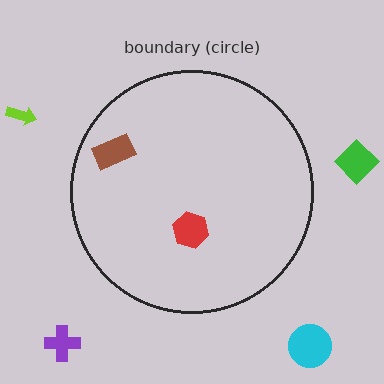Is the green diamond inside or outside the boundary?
Outside.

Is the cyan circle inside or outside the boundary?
Outside.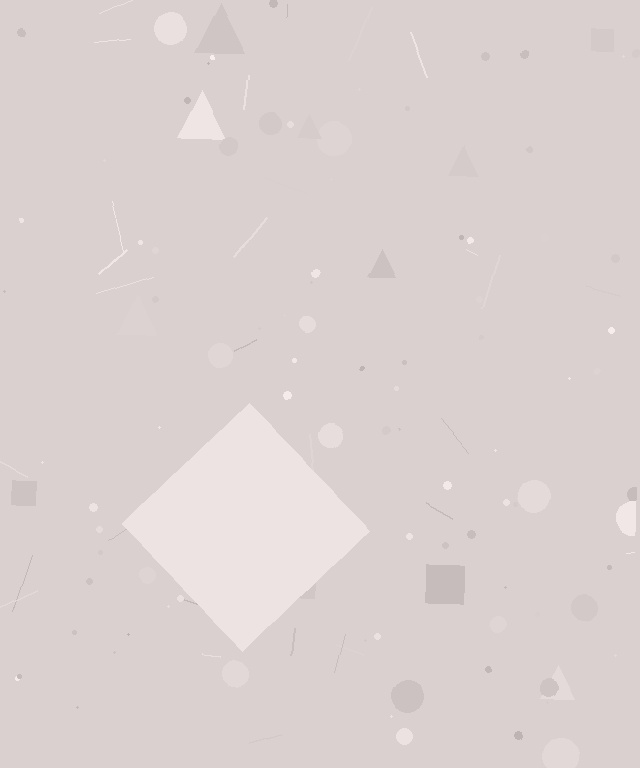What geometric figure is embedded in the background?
A diamond is embedded in the background.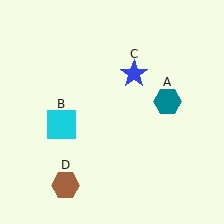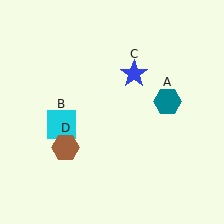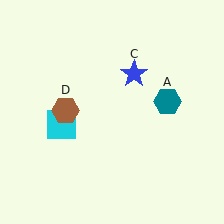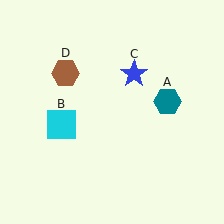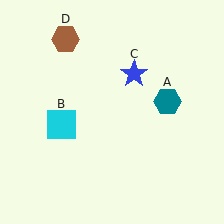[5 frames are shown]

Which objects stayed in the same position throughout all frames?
Teal hexagon (object A) and cyan square (object B) and blue star (object C) remained stationary.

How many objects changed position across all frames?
1 object changed position: brown hexagon (object D).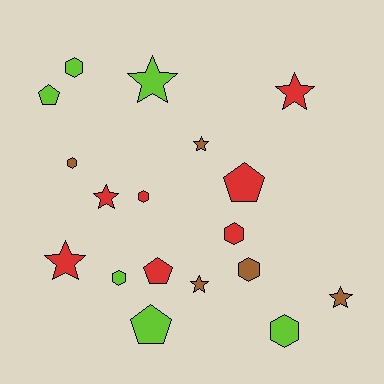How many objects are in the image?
There are 18 objects.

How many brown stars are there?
There are 3 brown stars.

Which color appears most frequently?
Red, with 7 objects.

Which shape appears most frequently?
Hexagon, with 7 objects.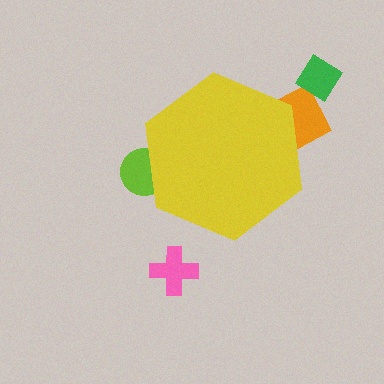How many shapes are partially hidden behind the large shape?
2 shapes are partially hidden.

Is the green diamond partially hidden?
No, the green diamond is fully visible.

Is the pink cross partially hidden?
No, the pink cross is fully visible.